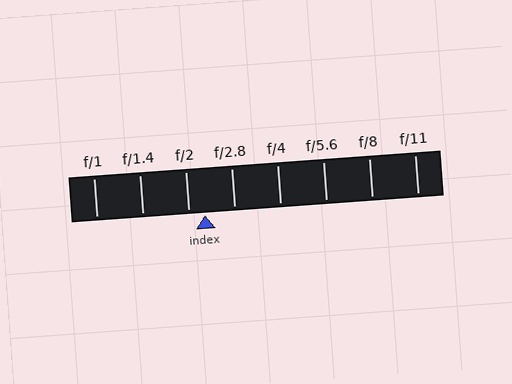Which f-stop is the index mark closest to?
The index mark is closest to f/2.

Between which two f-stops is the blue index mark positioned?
The index mark is between f/2 and f/2.8.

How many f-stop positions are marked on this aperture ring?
There are 8 f-stop positions marked.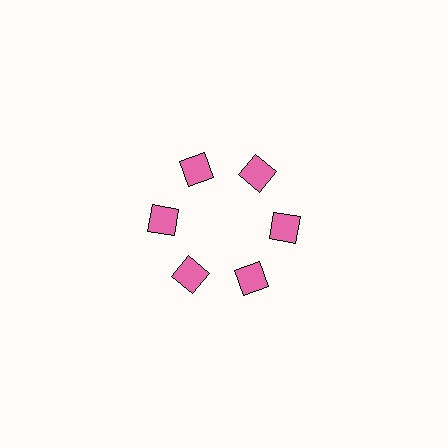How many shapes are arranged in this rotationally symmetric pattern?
There are 6 shapes, arranged in 6 groups of 1.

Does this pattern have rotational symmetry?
Yes, this pattern has 6-fold rotational symmetry. It looks the same after rotating 60 degrees around the center.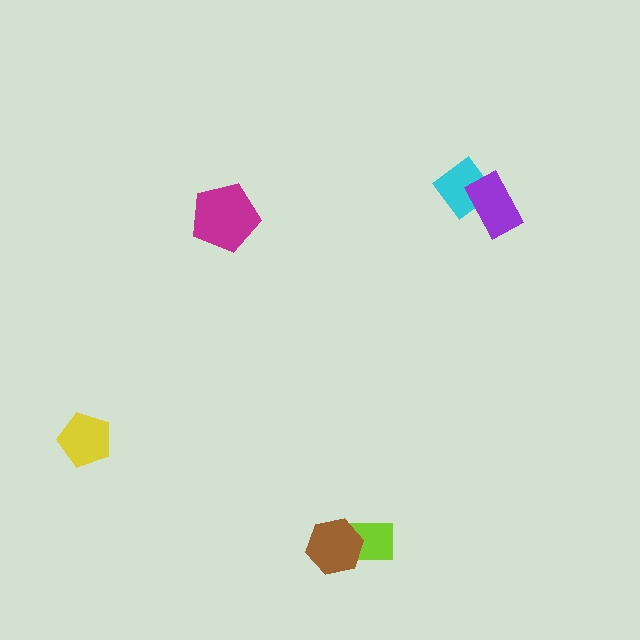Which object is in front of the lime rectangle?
The brown hexagon is in front of the lime rectangle.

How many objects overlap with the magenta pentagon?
0 objects overlap with the magenta pentagon.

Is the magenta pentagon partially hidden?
No, no other shape covers it.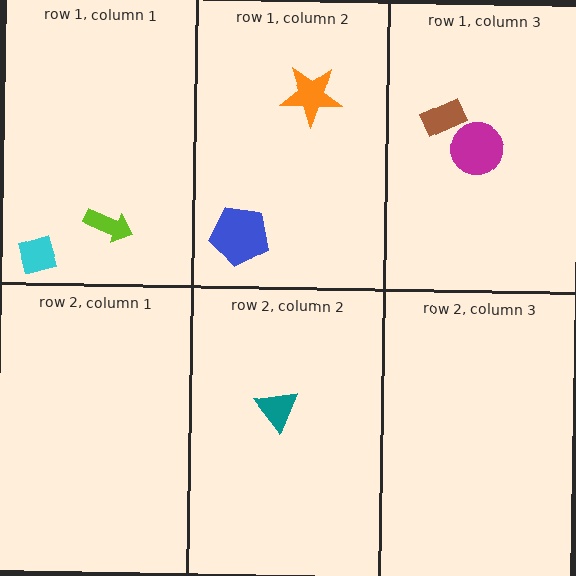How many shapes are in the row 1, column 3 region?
2.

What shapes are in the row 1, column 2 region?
The blue pentagon, the orange star.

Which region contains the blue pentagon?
The row 1, column 2 region.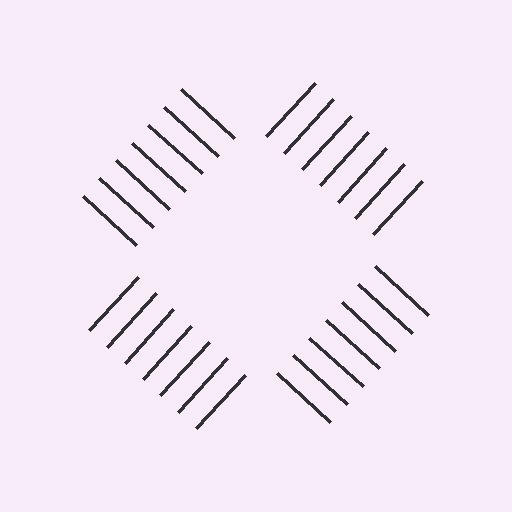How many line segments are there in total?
28 — 7 along each of the 4 edges.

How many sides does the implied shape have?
4 sides — the line-ends trace a square.